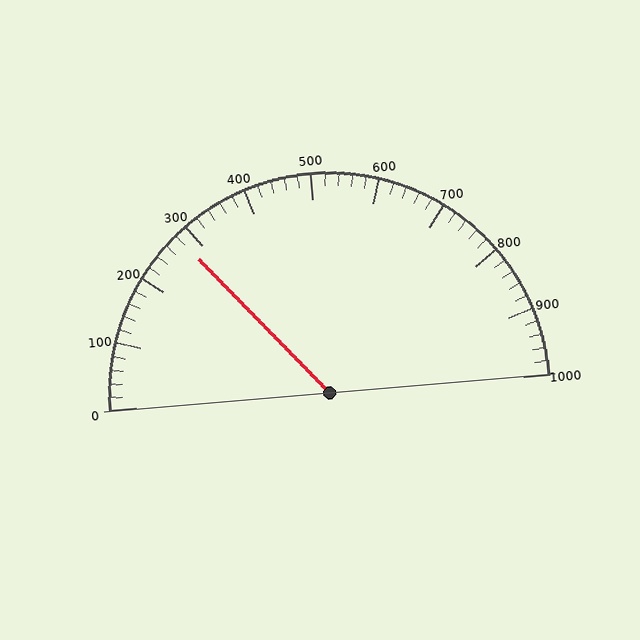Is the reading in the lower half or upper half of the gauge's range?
The reading is in the lower half of the range (0 to 1000).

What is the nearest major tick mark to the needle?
The nearest major tick mark is 300.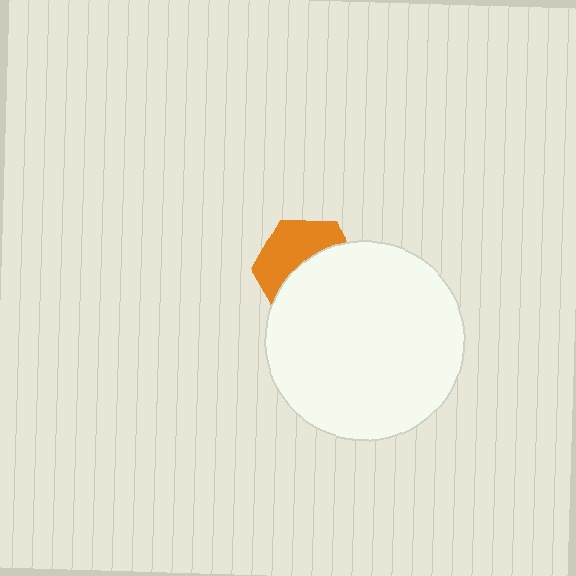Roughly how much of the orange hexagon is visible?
About half of it is visible (roughly 45%).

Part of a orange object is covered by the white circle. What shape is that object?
It is a hexagon.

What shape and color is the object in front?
The object in front is a white circle.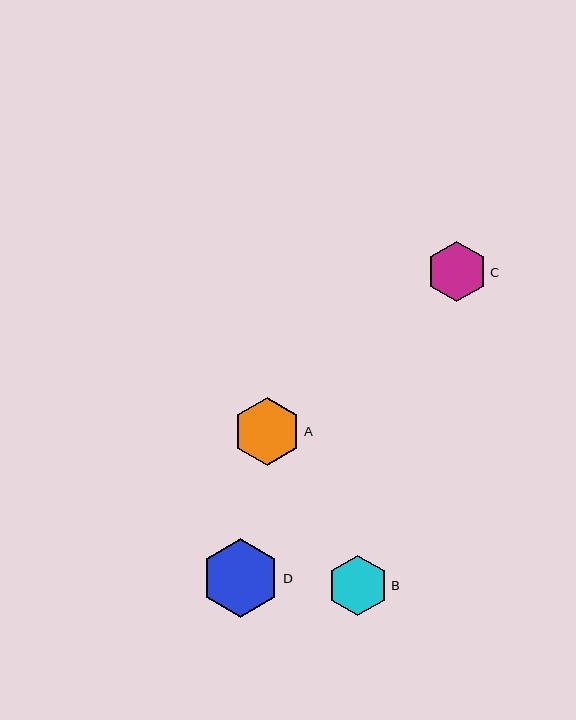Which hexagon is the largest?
Hexagon D is the largest with a size of approximately 79 pixels.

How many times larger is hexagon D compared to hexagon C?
Hexagon D is approximately 1.3 times the size of hexagon C.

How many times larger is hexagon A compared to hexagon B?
Hexagon A is approximately 1.1 times the size of hexagon B.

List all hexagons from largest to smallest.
From largest to smallest: D, A, B, C.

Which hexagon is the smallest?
Hexagon C is the smallest with a size of approximately 60 pixels.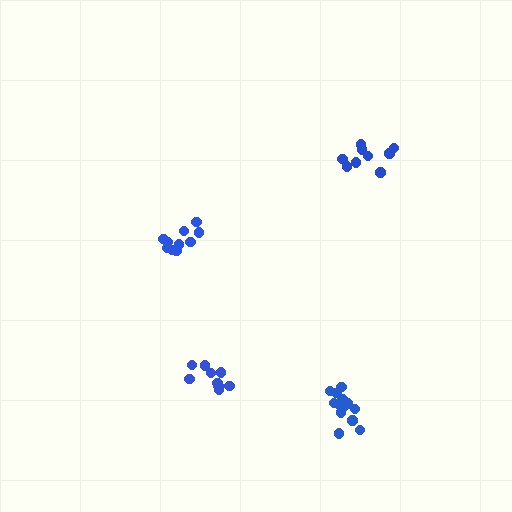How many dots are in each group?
Group 1: 10 dots, Group 2: 9 dots, Group 3: 13 dots, Group 4: 9 dots (41 total).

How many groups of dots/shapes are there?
There are 4 groups.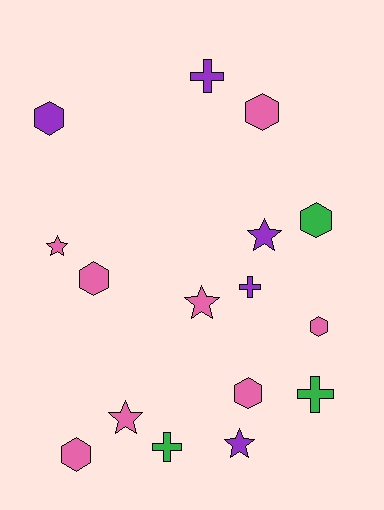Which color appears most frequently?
Pink, with 8 objects.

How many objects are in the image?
There are 16 objects.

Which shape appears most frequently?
Hexagon, with 7 objects.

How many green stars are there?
There are no green stars.